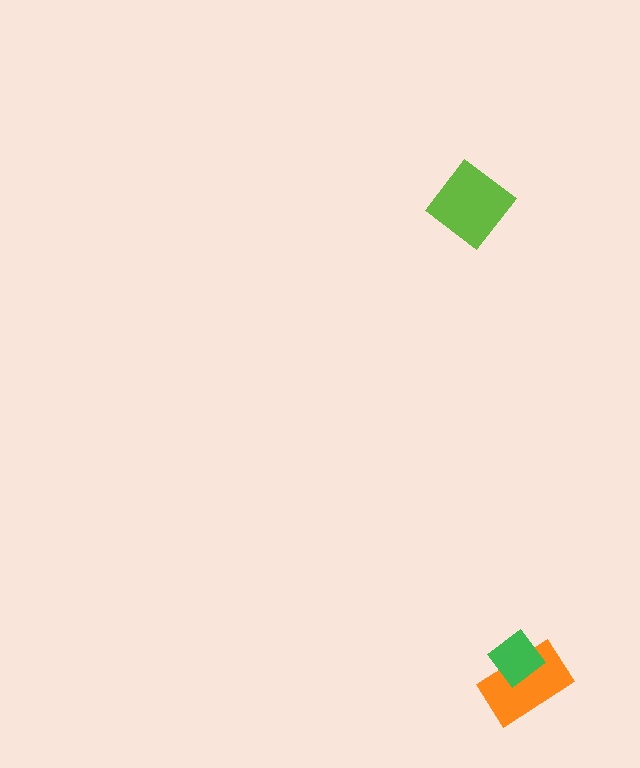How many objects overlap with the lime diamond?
0 objects overlap with the lime diamond.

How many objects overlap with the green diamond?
1 object overlaps with the green diamond.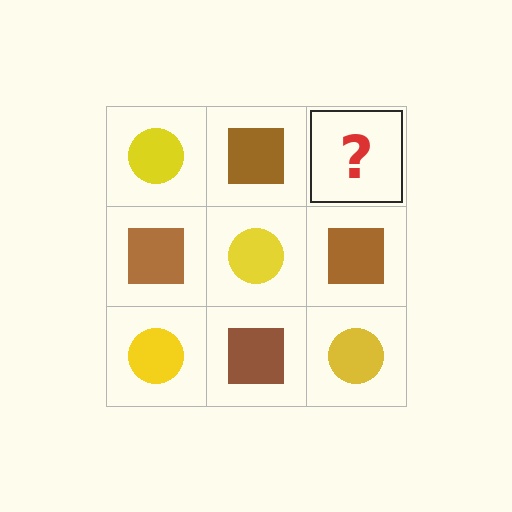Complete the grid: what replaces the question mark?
The question mark should be replaced with a yellow circle.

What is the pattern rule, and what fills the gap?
The rule is that it alternates yellow circle and brown square in a checkerboard pattern. The gap should be filled with a yellow circle.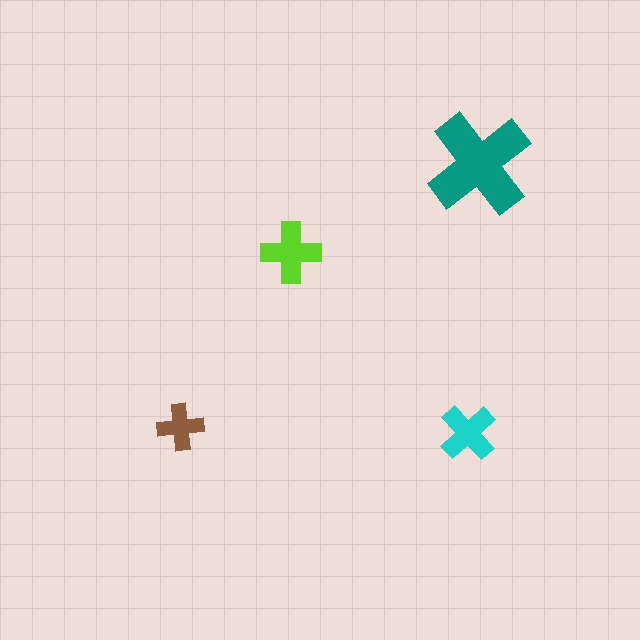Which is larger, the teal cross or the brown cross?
The teal one.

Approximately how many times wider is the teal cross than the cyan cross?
About 2 times wider.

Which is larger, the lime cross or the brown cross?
The lime one.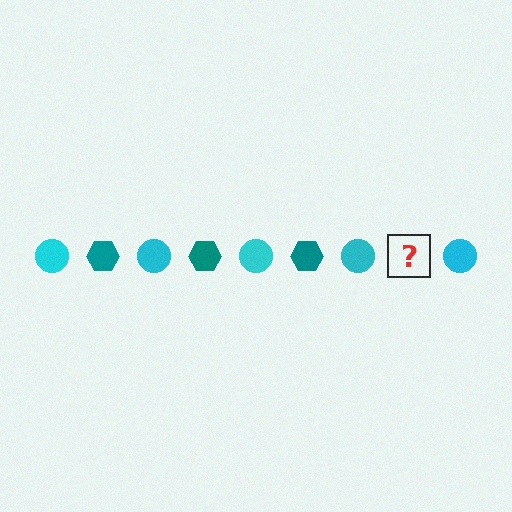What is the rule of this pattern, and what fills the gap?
The rule is that the pattern alternates between cyan circle and teal hexagon. The gap should be filled with a teal hexagon.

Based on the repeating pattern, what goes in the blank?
The blank should be a teal hexagon.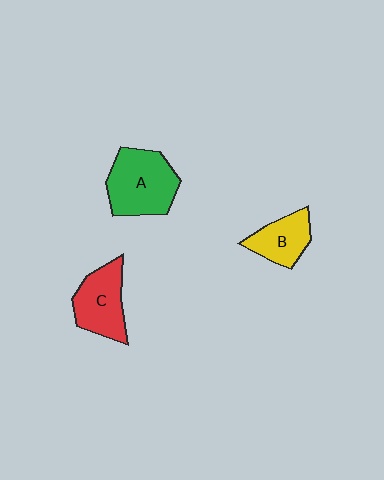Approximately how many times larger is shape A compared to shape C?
Approximately 1.3 times.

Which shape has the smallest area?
Shape B (yellow).